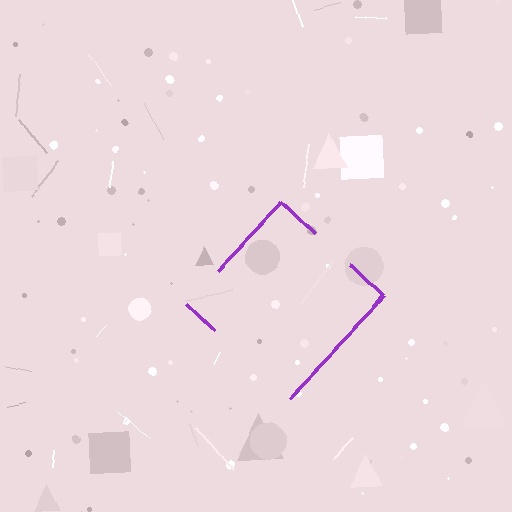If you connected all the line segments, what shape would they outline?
They would outline a diamond.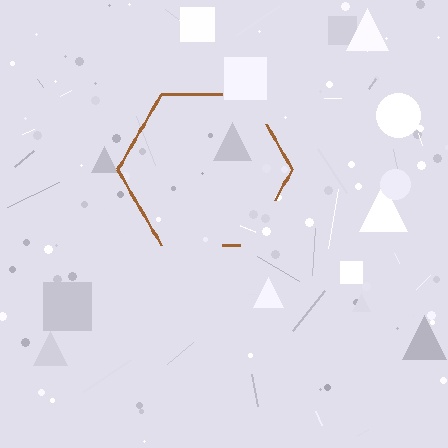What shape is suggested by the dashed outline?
The dashed outline suggests a hexagon.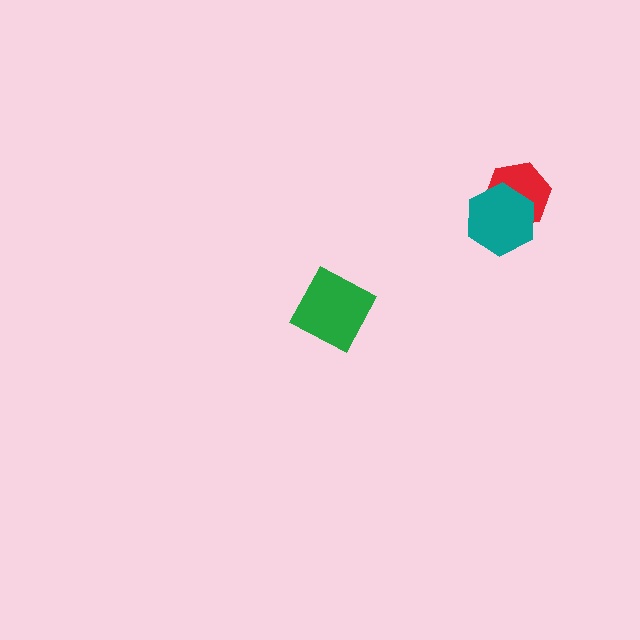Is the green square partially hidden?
No, no other shape covers it.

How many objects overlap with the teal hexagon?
1 object overlaps with the teal hexagon.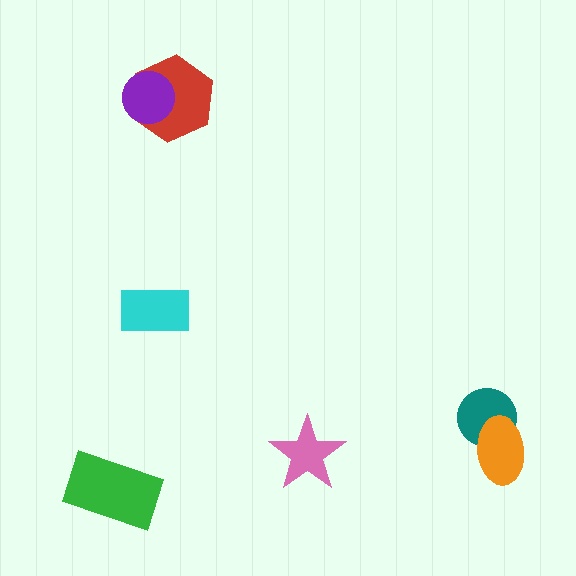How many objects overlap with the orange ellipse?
1 object overlaps with the orange ellipse.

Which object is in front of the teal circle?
The orange ellipse is in front of the teal circle.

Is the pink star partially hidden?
No, no other shape covers it.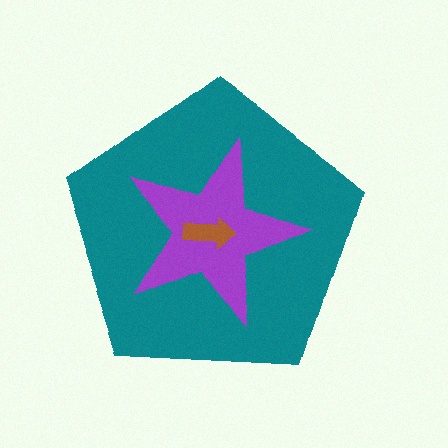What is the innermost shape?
The brown arrow.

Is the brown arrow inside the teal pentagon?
Yes.